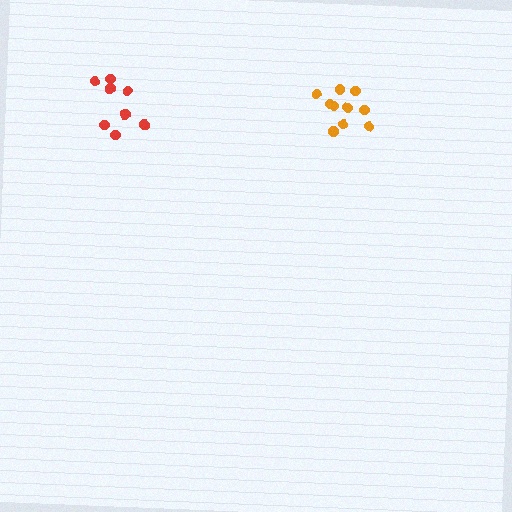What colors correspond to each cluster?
The clusters are colored: orange, red.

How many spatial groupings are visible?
There are 2 spatial groupings.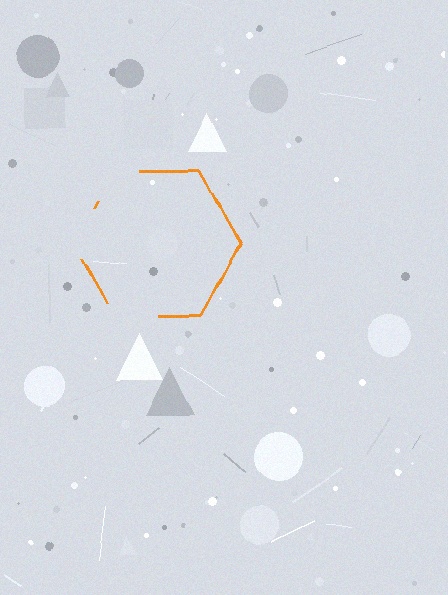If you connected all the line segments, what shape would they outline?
They would outline a hexagon.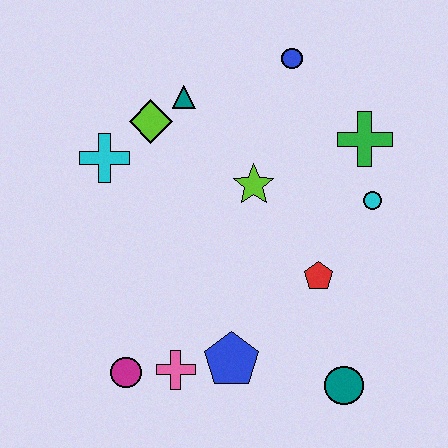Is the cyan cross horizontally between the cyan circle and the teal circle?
No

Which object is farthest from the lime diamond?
The teal circle is farthest from the lime diamond.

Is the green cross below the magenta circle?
No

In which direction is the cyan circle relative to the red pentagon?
The cyan circle is above the red pentagon.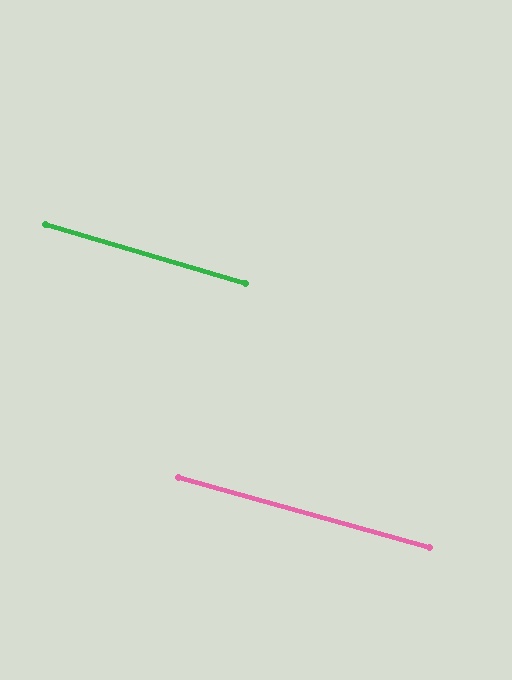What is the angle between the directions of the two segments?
Approximately 1 degree.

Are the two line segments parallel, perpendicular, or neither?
Parallel — their directions differ by only 0.9°.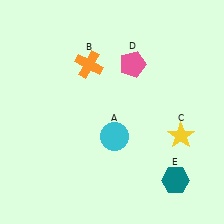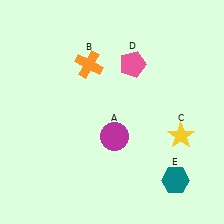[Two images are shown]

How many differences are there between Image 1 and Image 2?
There is 1 difference between the two images.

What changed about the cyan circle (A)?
In Image 1, A is cyan. In Image 2, it changed to magenta.